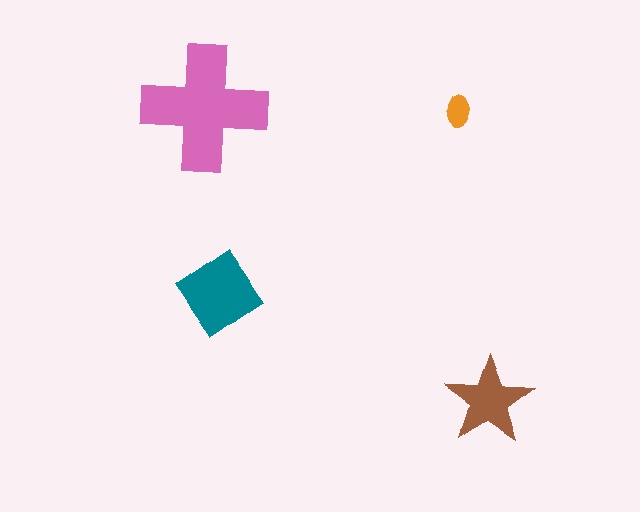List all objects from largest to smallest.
The pink cross, the teal diamond, the brown star, the orange ellipse.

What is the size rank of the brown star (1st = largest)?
3rd.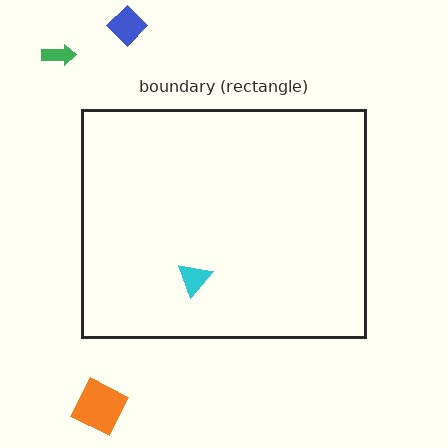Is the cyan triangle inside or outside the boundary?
Inside.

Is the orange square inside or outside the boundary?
Outside.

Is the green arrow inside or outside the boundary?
Outside.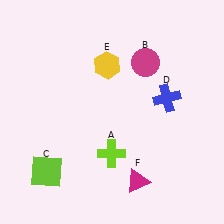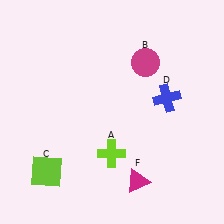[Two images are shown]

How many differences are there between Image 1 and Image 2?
There is 1 difference between the two images.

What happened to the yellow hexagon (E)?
The yellow hexagon (E) was removed in Image 2. It was in the top-left area of Image 1.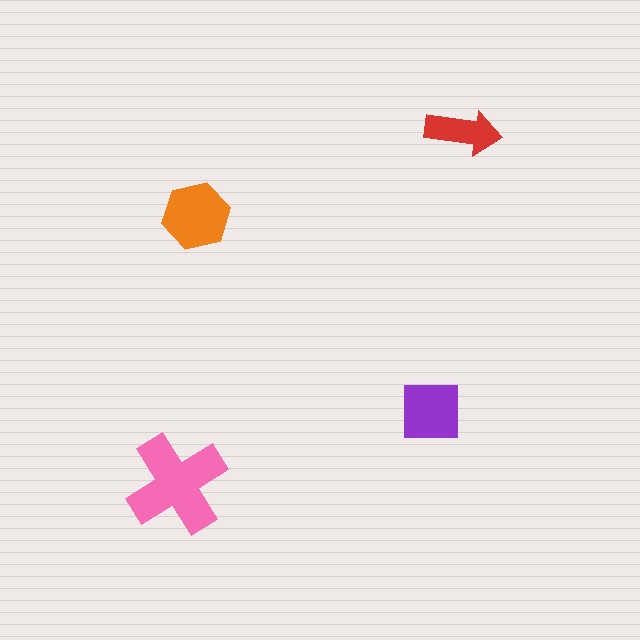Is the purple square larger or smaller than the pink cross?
Smaller.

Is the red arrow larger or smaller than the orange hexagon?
Smaller.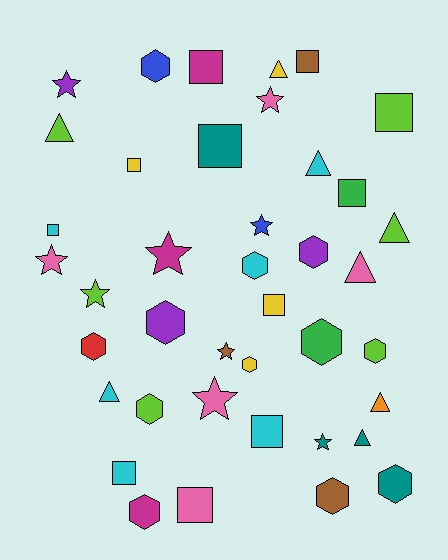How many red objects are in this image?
There is 1 red object.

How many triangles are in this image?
There are 8 triangles.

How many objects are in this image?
There are 40 objects.